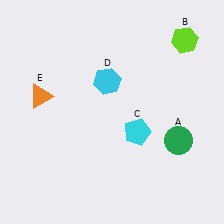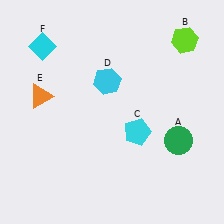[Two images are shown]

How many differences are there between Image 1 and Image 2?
There is 1 difference between the two images.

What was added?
A cyan diamond (F) was added in Image 2.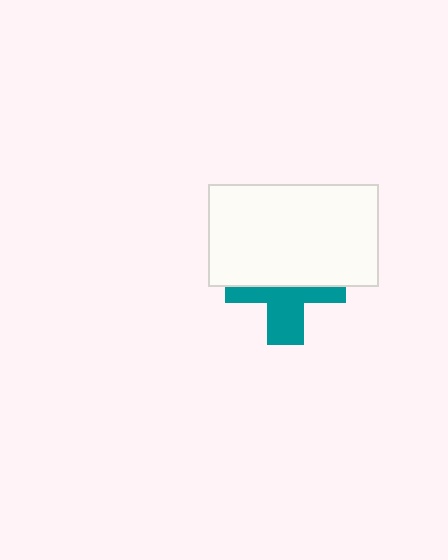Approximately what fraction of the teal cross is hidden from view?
Roughly 55% of the teal cross is hidden behind the white rectangle.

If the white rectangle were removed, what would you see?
You would see the complete teal cross.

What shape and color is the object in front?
The object in front is a white rectangle.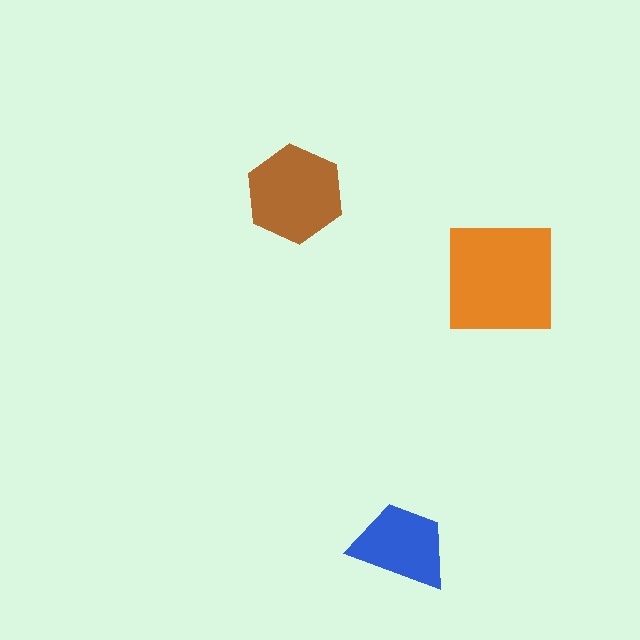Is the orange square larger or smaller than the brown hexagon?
Larger.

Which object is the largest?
The orange square.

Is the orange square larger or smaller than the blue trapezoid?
Larger.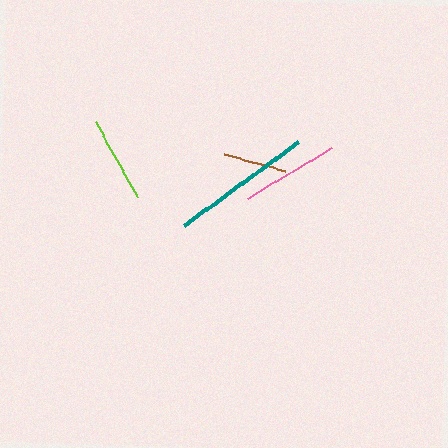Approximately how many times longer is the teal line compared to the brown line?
The teal line is approximately 2.3 times the length of the brown line.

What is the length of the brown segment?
The brown segment is approximately 63 pixels long.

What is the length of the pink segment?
The pink segment is approximately 99 pixels long.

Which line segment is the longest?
The teal line is the longest at approximately 142 pixels.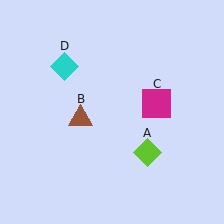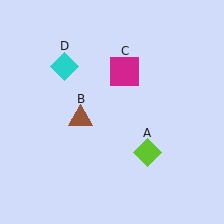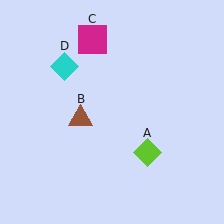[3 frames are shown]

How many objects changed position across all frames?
1 object changed position: magenta square (object C).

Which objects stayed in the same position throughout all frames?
Lime diamond (object A) and brown triangle (object B) and cyan diamond (object D) remained stationary.